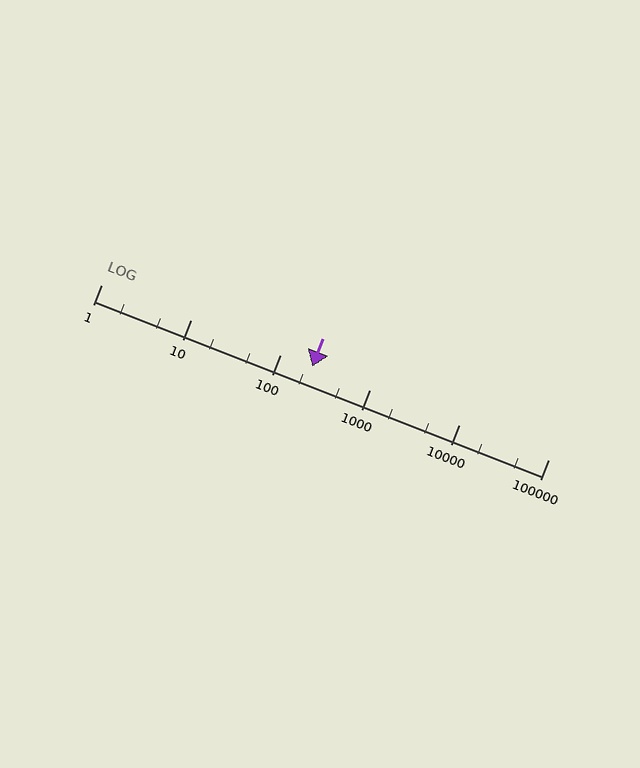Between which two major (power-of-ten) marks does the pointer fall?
The pointer is between 100 and 1000.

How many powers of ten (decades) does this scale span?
The scale spans 5 decades, from 1 to 100000.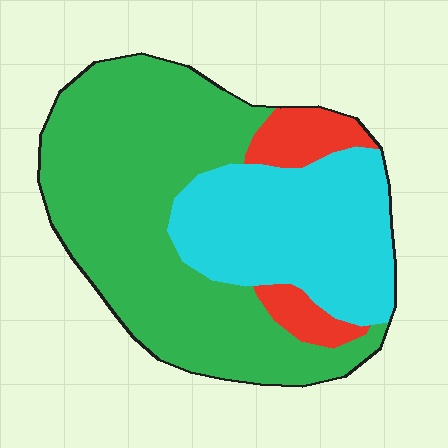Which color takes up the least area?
Red, at roughly 10%.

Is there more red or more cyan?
Cyan.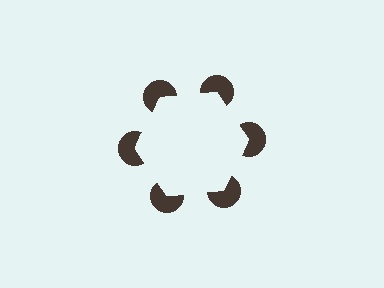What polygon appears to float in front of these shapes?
An illusory hexagon — its edges are inferred from the aligned wedge cuts in the pac-man discs, not physically drawn.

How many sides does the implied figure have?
6 sides.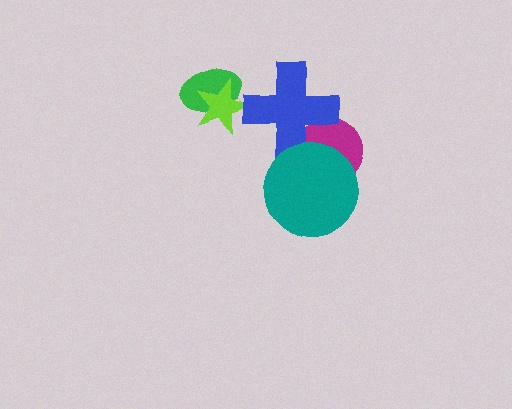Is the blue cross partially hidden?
Yes, it is partially covered by another shape.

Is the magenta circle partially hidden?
Yes, it is partially covered by another shape.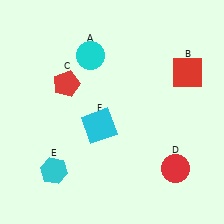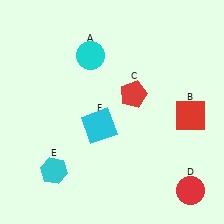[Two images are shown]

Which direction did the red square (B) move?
The red square (B) moved down.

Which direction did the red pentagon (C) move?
The red pentagon (C) moved right.